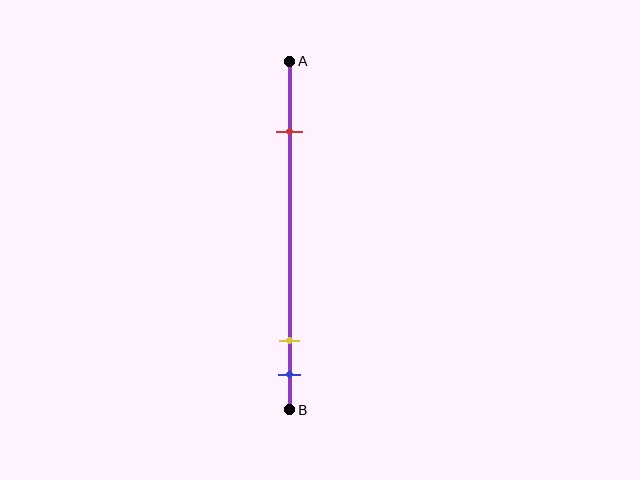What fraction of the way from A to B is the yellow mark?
The yellow mark is approximately 80% (0.8) of the way from A to B.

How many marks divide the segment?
There are 3 marks dividing the segment.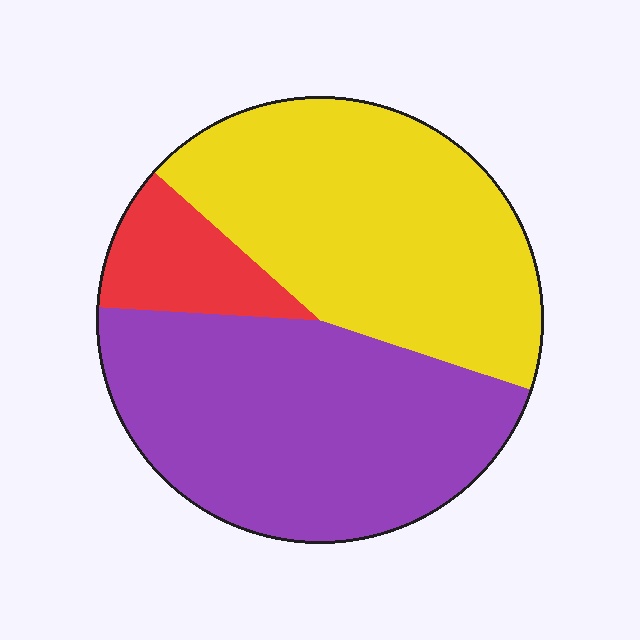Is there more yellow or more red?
Yellow.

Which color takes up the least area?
Red, at roughly 10%.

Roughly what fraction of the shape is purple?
Purple covers about 45% of the shape.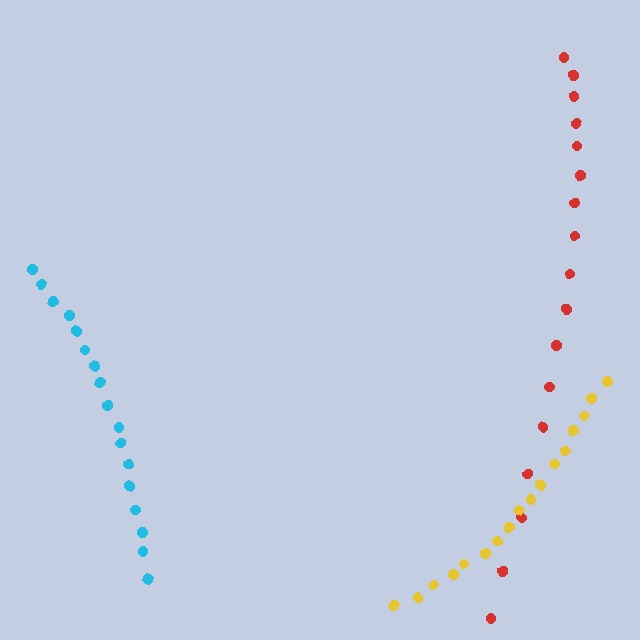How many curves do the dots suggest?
There are 3 distinct paths.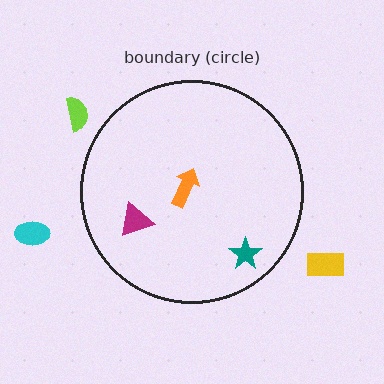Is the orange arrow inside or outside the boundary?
Inside.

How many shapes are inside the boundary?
3 inside, 3 outside.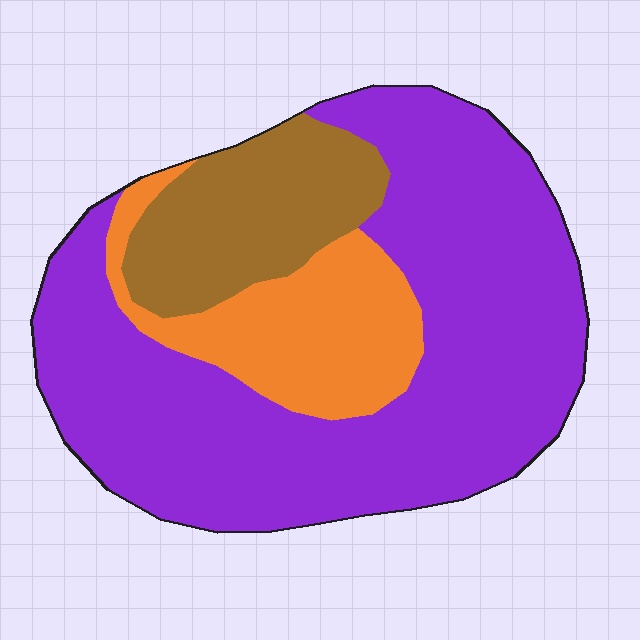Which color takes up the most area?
Purple, at roughly 65%.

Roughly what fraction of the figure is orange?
Orange takes up about one sixth (1/6) of the figure.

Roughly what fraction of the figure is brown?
Brown takes up about one sixth (1/6) of the figure.